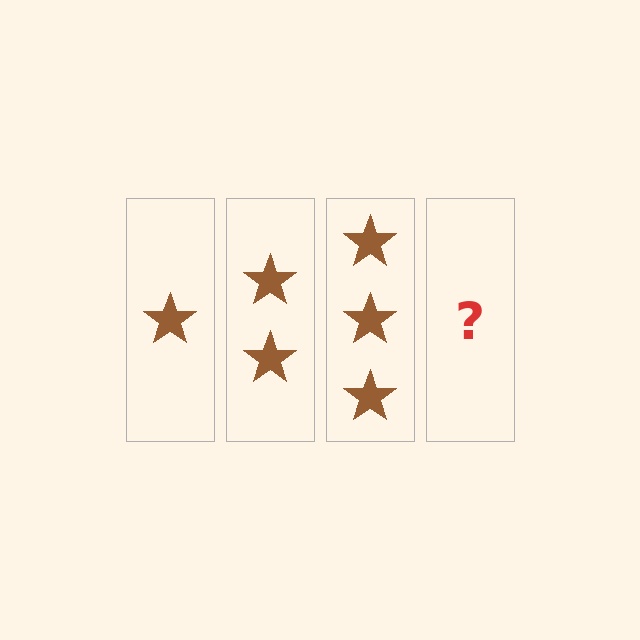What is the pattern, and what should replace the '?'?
The pattern is that each step adds one more star. The '?' should be 4 stars.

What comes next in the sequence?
The next element should be 4 stars.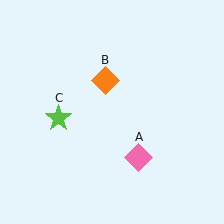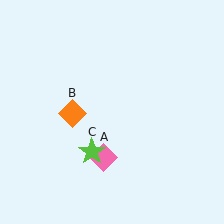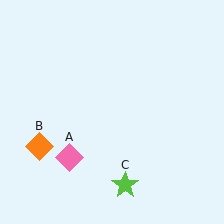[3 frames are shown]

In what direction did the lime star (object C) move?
The lime star (object C) moved down and to the right.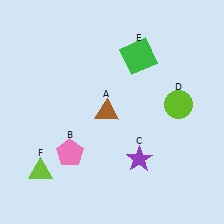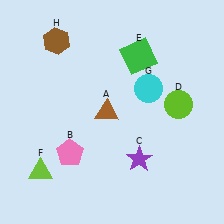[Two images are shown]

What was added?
A cyan circle (G), a brown hexagon (H) were added in Image 2.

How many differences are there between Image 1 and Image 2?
There are 2 differences between the two images.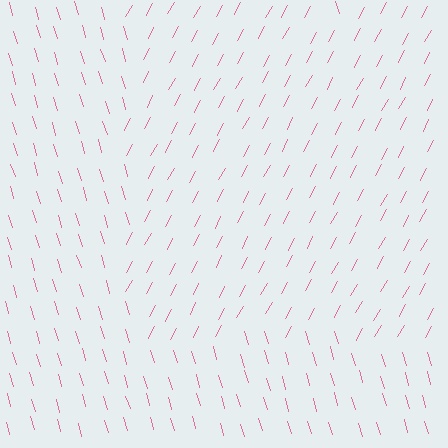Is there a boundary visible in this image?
Yes, there is a texture boundary formed by a change in line orientation.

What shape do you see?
I see a rectangle.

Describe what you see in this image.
The image is filled with small pink line segments. A rectangle region in the image has lines oriented differently from the surrounding lines, creating a visible texture boundary.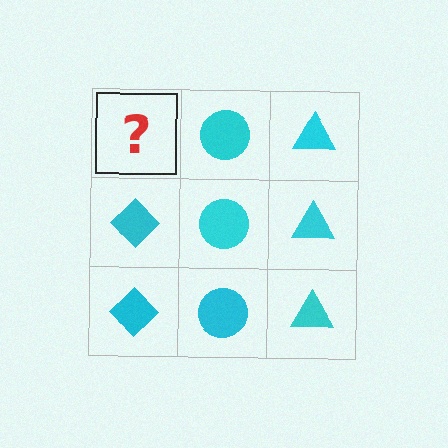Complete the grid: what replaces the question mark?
The question mark should be replaced with a cyan diamond.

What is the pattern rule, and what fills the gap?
The rule is that each column has a consistent shape. The gap should be filled with a cyan diamond.